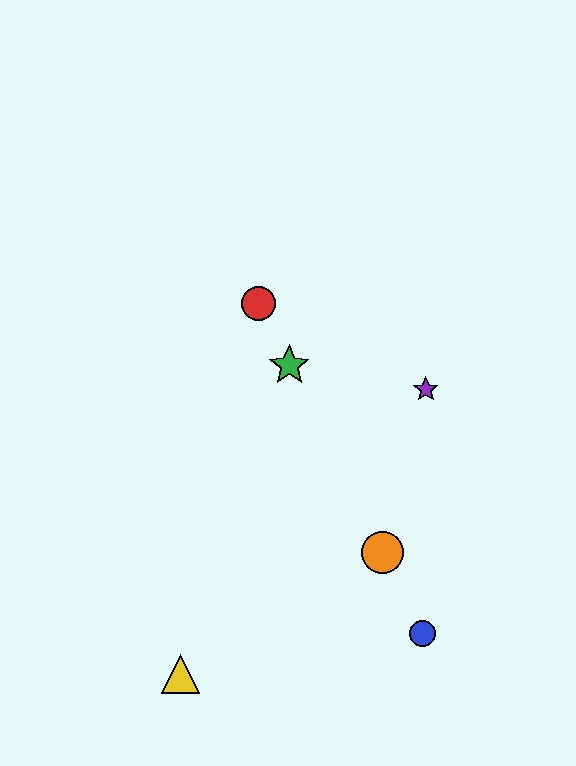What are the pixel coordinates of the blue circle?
The blue circle is at (423, 633).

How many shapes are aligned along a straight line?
4 shapes (the red circle, the blue circle, the green star, the orange circle) are aligned along a straight line.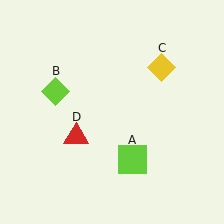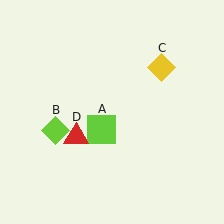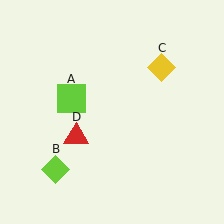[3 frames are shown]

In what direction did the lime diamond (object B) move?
The lime diamond (object B) moved down.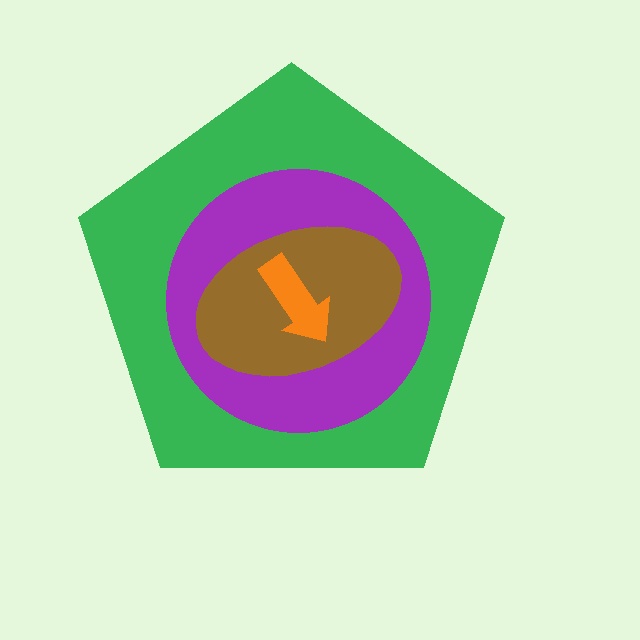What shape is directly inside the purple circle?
The brown ellipse.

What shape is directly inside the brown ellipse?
The orange arrow.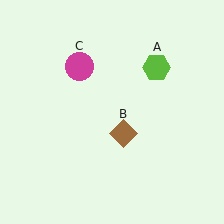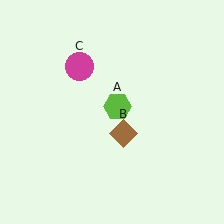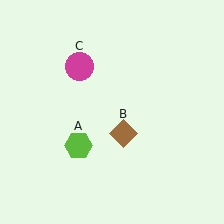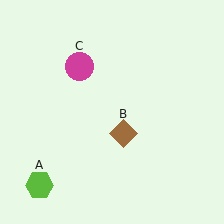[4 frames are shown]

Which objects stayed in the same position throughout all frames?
Brown diamond (object B) and magenta circle (object C) remained stationary.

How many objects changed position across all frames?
1 object changed position: lime hexagon (object A).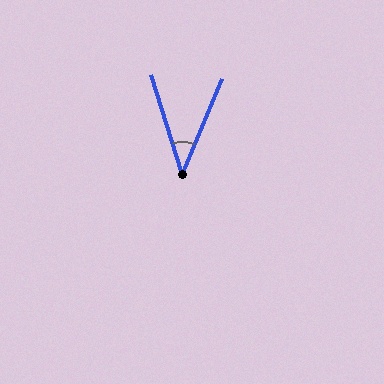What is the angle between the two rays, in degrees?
Approximately 40 degrees.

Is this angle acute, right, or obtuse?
It is acute.